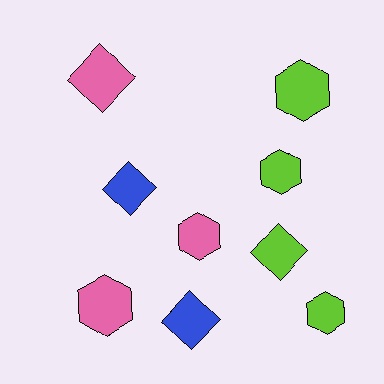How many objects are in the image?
There are 9 objects.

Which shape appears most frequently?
Hexagon, with 5 objects.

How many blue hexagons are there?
There are no blue hexagons.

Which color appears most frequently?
Lime, with 4 objects.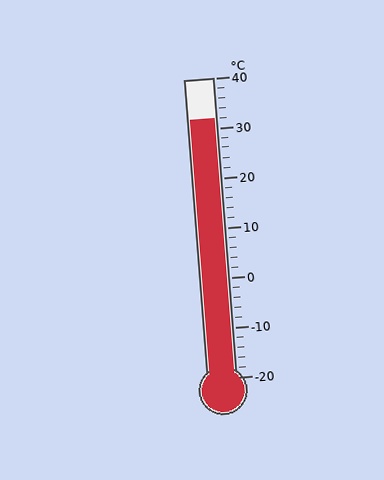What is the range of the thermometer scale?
The thermometer scale ranges from -20°C to 40°C.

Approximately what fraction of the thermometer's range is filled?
The thermometer is filled to approximately 85% of its range.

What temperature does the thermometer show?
The thermometer shows approximately 32°C.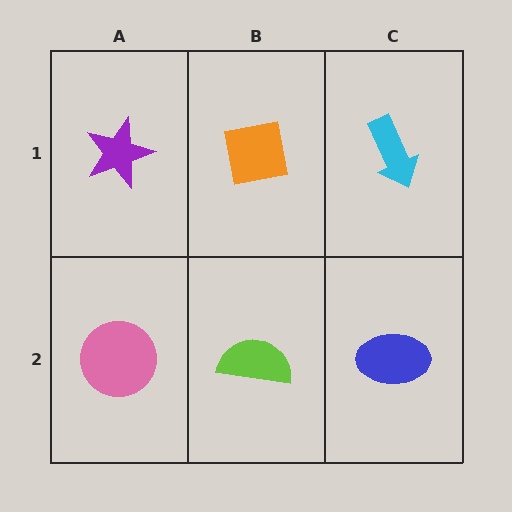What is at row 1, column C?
A cyan arrow.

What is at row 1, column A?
A purple star.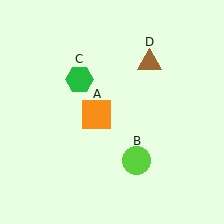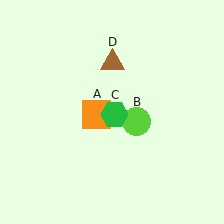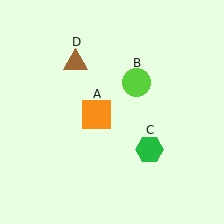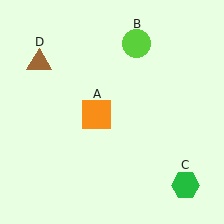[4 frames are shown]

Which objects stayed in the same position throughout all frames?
Orange square (object A) remained stationary.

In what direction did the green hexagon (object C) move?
The green hexagon (object C) moved down and to the right.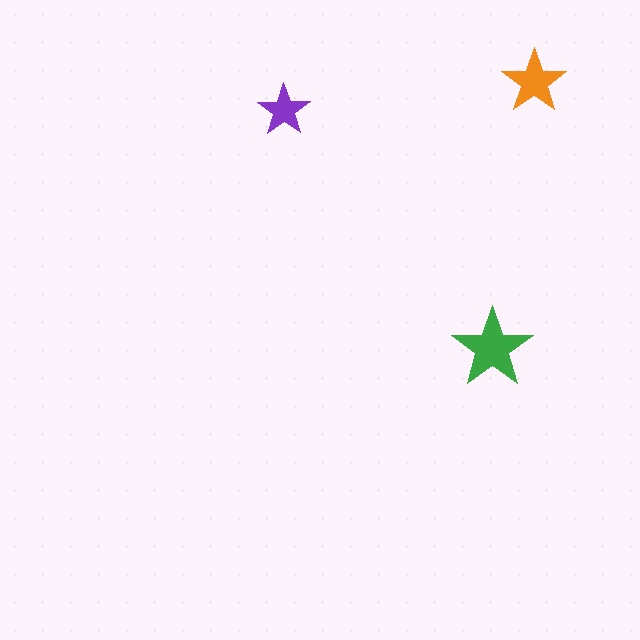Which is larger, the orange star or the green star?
The green one.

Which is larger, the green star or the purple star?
The green one.